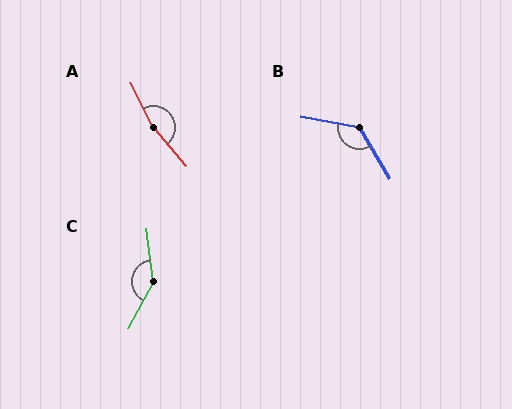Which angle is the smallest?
B, at approximately 131 degrees.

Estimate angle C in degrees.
Approximately 144 degrees.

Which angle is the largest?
A, at approximately 165 degrees.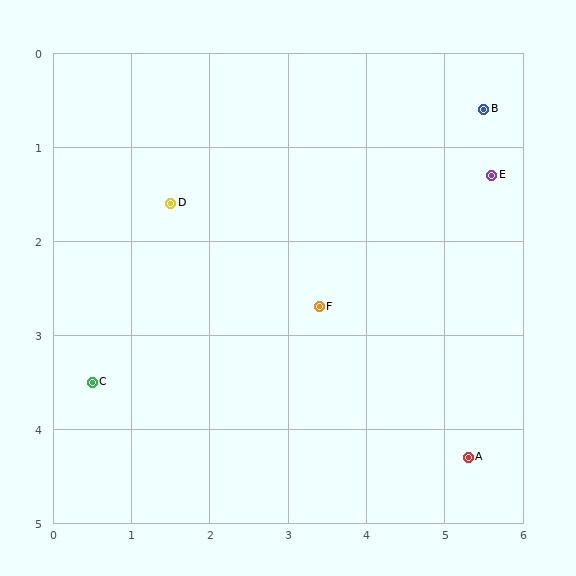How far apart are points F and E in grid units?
Points F and E are about 2.6 grid units apart.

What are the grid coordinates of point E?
Point E is at approximately (5.6, 1.3).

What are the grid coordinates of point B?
Point B is at approximately (5.5, 0.6).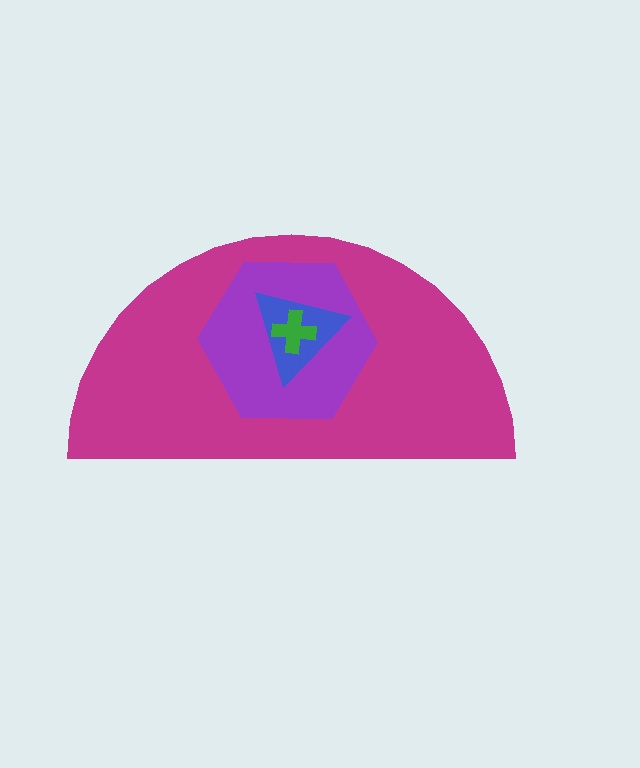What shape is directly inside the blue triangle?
The green cross.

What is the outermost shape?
The magenta semicircle.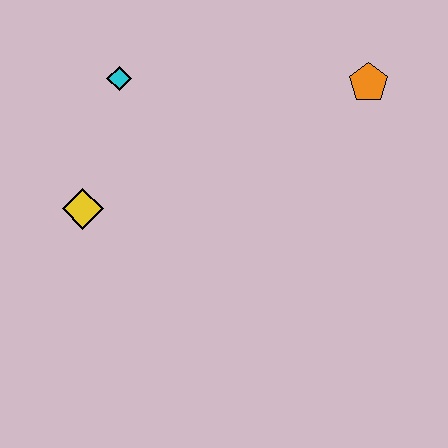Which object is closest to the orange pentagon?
The cyan diamond is closest to the orange pentagon.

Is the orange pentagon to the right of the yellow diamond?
Yes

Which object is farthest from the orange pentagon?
The yellow diamond is farthest from the orange pentagon.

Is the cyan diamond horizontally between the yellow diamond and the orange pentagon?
Yes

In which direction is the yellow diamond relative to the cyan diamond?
The yellow diamond is below the cyan diamond.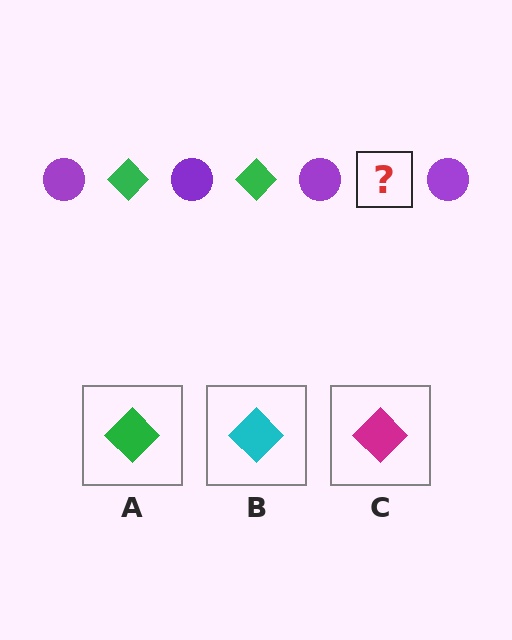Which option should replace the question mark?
Option A.